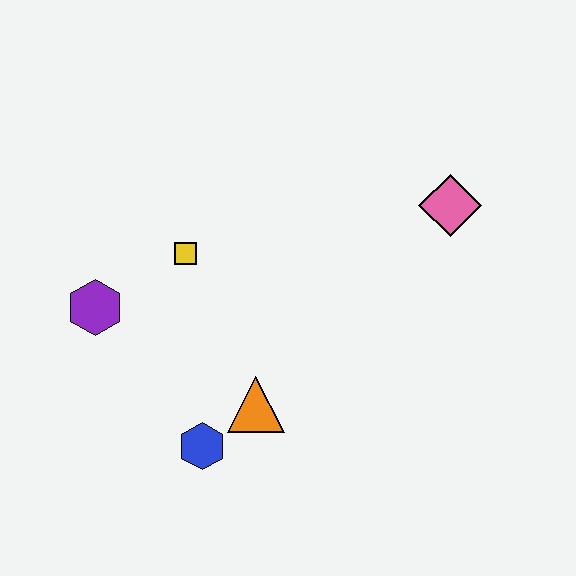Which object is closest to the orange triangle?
The blue hexagon is closest to the orange triangle.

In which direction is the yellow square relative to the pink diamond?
The yellow square is to the left of the pink diamond.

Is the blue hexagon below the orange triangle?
Yes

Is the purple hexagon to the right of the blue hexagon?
No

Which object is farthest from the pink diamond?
The purple hexagon is farthest from the pink diamond.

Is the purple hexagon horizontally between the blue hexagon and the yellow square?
No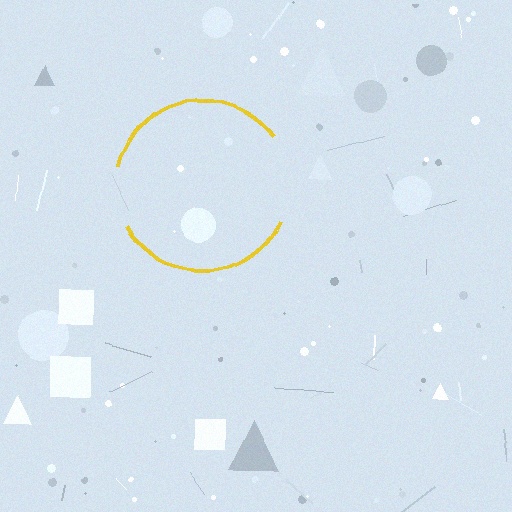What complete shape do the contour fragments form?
The contour fragments form a circle.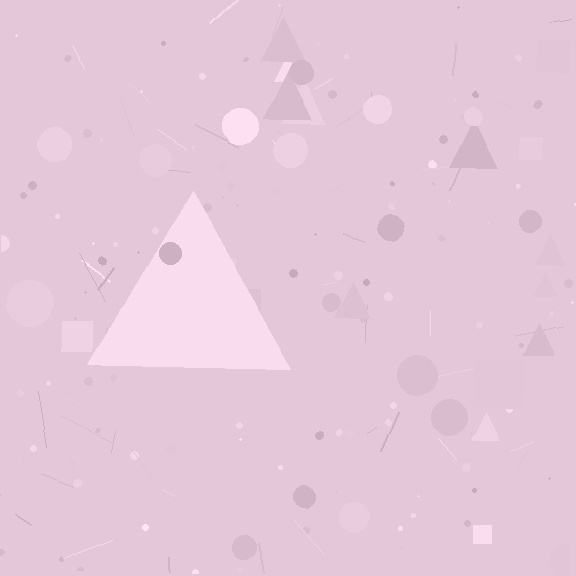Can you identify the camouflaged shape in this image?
The camouflaged shape is a triangle.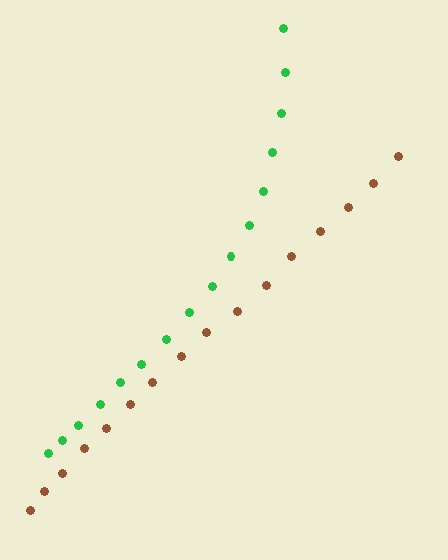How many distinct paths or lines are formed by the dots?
There are 2 distinct paths.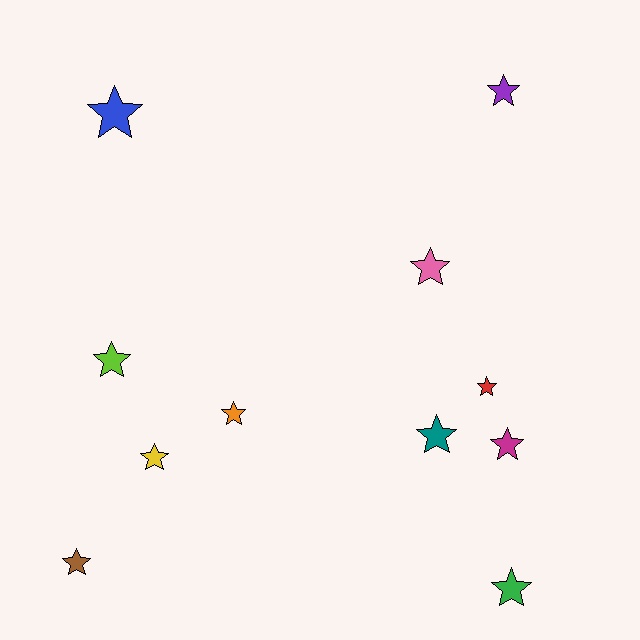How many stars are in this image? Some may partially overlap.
There are 11 stars.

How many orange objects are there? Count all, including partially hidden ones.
There is 1 orange object.